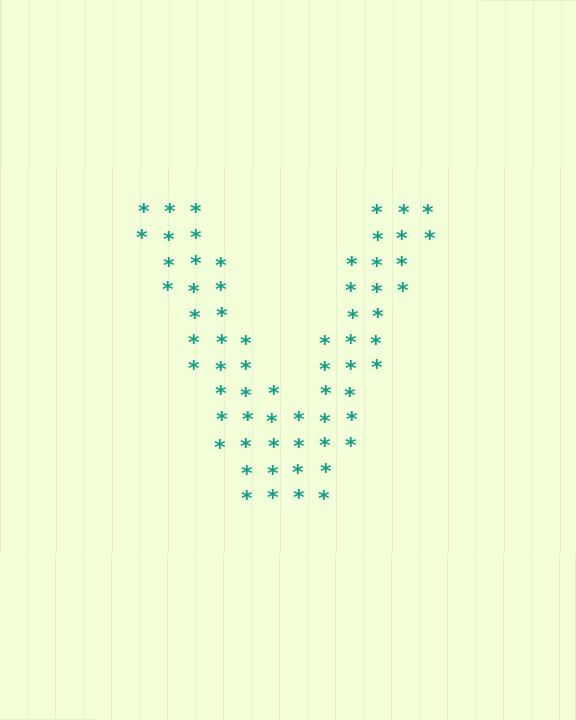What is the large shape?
The large shape is the letter V.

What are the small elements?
The small elements are asterisks.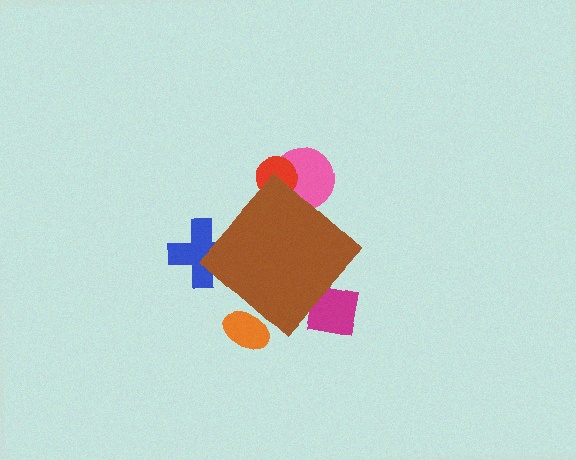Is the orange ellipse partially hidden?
Yes, the orange ellipse is partially hidden behind the brown diamond.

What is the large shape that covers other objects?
A brown diamond.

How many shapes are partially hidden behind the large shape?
5 shapes are partially hidden.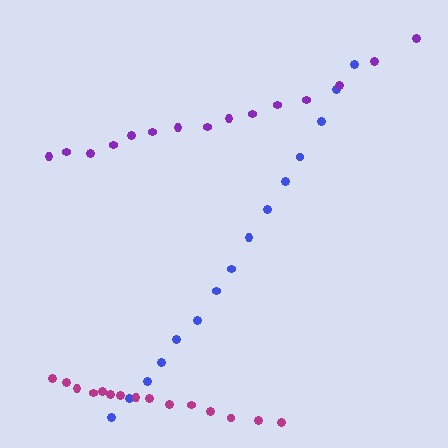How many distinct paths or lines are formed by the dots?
There are 3 distinct paths.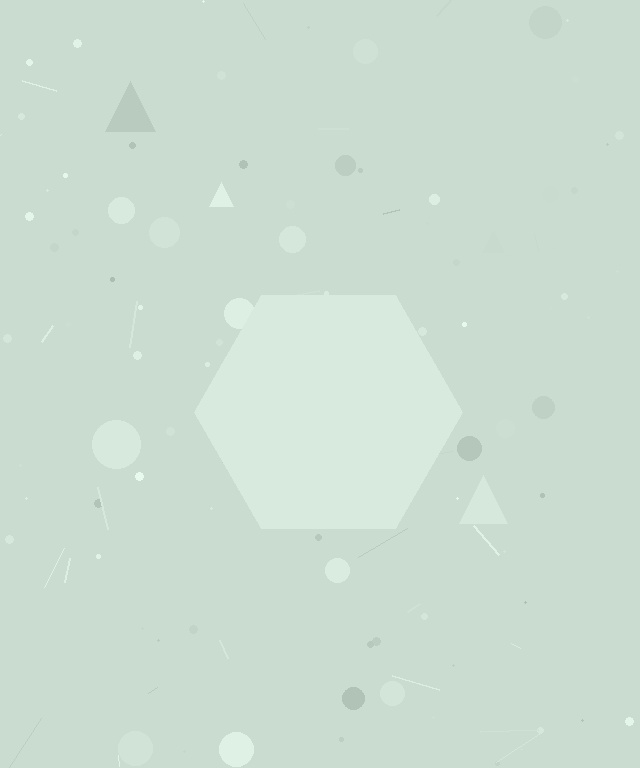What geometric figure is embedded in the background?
A hexagon is embedded in the background.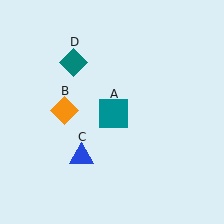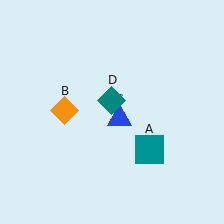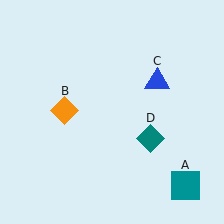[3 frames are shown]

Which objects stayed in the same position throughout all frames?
Orange diamond (object B) remained stationary.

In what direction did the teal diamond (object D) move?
The teal diamond (object D) moved down and to the right.